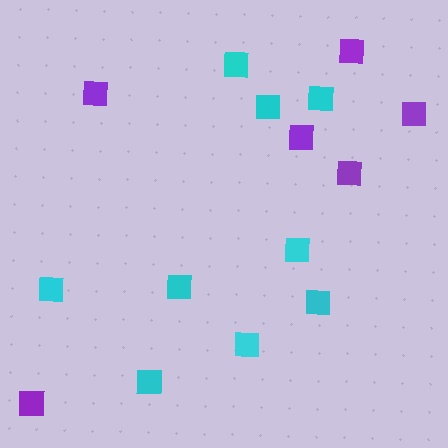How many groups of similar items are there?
There are 2 groups: one group of purple squares (6) and one group of cyan squares (9).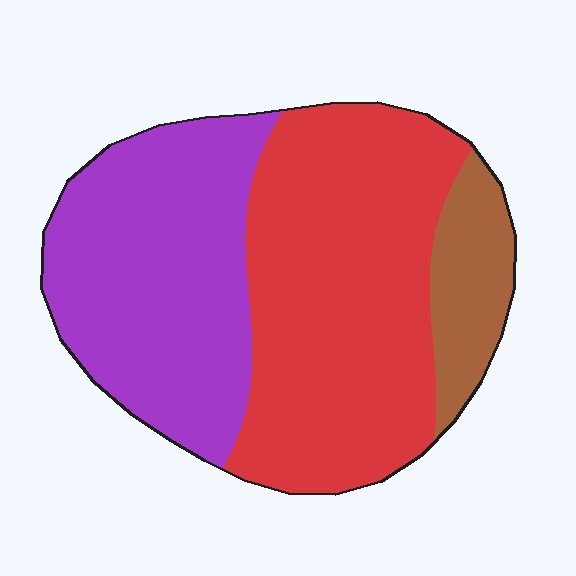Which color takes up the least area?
Brown, at roughly 10%.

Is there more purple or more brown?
Purple.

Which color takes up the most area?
Red, at roughly 50%.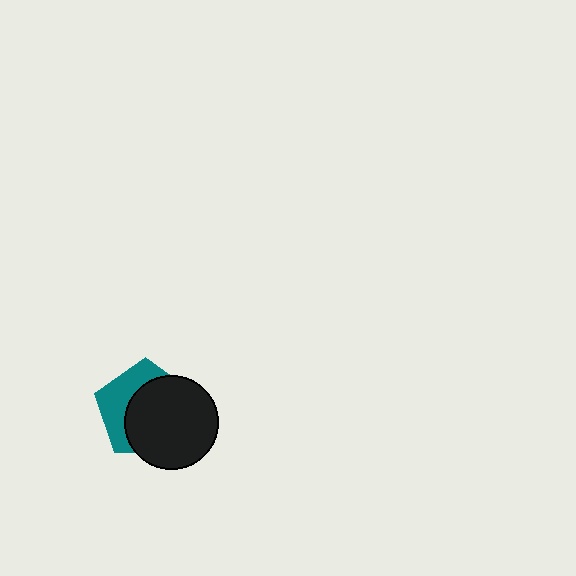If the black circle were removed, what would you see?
You would see the complete teal pentagon.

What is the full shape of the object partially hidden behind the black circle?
The partially hidden object is a teal pentagon.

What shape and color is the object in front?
The object in front is a black circle.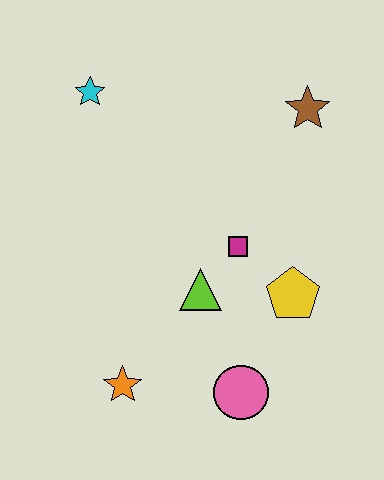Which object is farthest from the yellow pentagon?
The cyan star is farthest from the yellow pentagon.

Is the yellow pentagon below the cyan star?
Yes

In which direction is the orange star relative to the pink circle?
The orange star is to the left of the pink circle.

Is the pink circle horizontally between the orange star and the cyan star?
No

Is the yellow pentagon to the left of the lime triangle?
No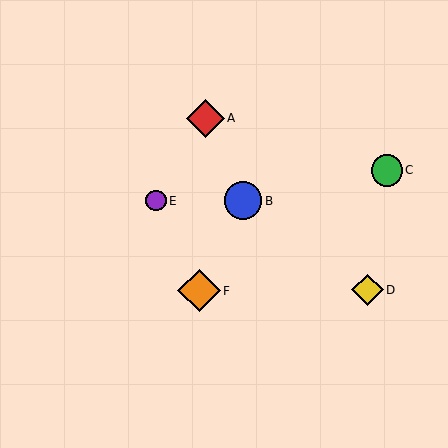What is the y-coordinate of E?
Object E is at y≈201.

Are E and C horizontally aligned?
No, E is at y≈201 and C is at y≈170.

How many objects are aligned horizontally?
2 objects (B, E) are aligned horizontally.